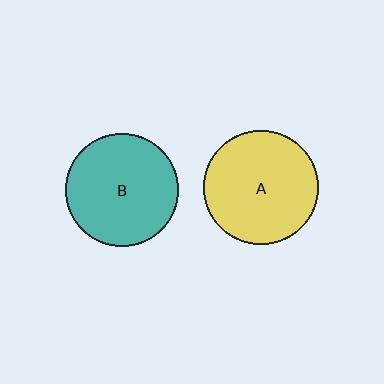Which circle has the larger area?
Circle A (yellow).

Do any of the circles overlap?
No, none of the circles overlap.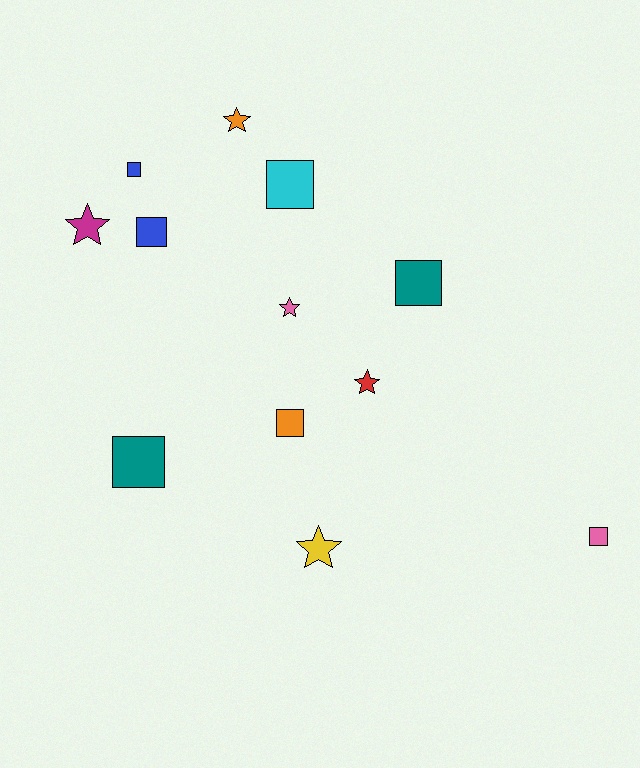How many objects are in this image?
There are 12 objects.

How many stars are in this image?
There are 5 stars.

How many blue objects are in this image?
There are 2 blue objects.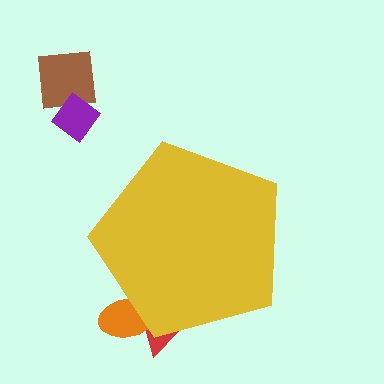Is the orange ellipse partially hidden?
Yes, the orange ellipse is partially hidden behind the yellow pentagon.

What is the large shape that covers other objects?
A yellow pentagon.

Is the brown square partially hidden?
No, the brown square is fully visible.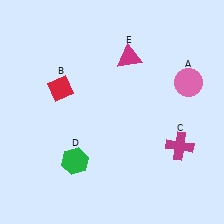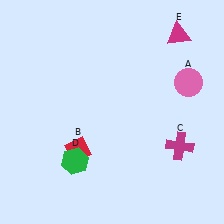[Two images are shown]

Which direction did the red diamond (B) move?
The red diamond (B) moved down.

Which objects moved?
The objects that moved are: the red diamond (B), the magenta triangle (E).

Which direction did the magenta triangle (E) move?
The magenta triangle (E) moved right.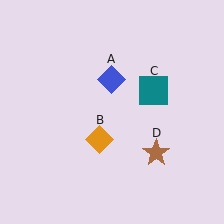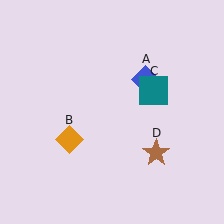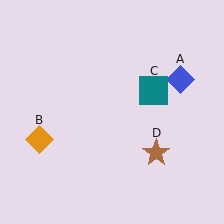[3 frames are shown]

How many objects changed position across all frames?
2 objects changed position: blue diamond (object A), orange diamond (object B).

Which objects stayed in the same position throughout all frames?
Teal square (object C) and brown star (object D) remained stationary.